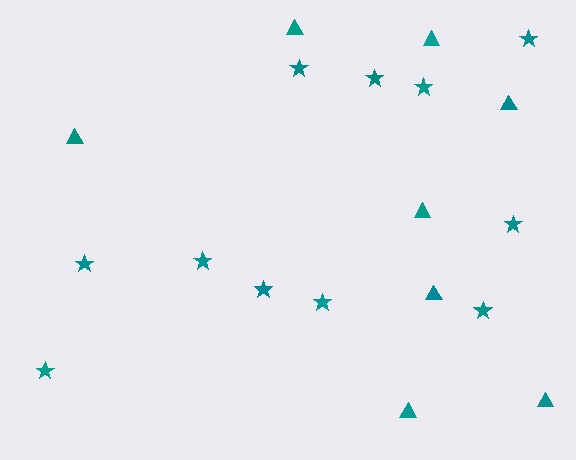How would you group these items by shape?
There are 2 groups: one group of triangles (8) and one group of stars (11).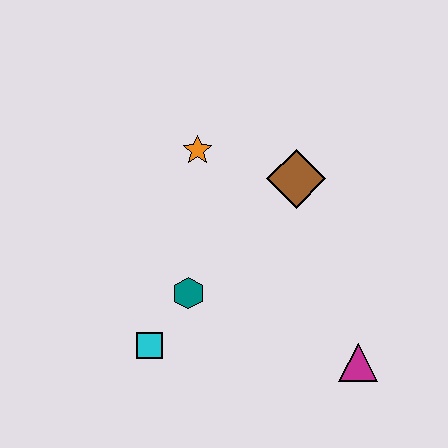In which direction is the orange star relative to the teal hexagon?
The orange star is above the teal hexagon.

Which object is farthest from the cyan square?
The brown diamond is farthest from the cyan square.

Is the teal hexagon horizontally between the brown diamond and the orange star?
No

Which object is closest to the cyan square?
The teal hexagon is closest to the cyan square.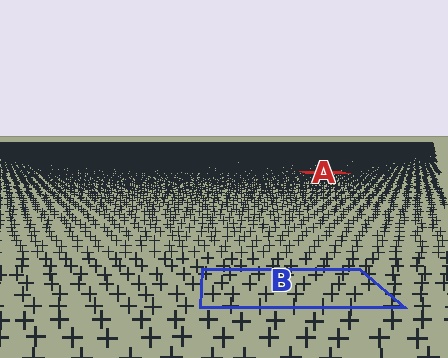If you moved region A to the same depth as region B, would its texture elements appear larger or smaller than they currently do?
They would appear larger. At a closer depth, the same texture elements are projected at a bigger on-screen size.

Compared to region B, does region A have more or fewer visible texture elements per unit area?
Region A has more texture elements per unit area — they are packed more densely because it is farther away.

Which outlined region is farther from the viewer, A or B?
Region A is farther from the viewer — the texture elements inside it appear smaller and more densely packed.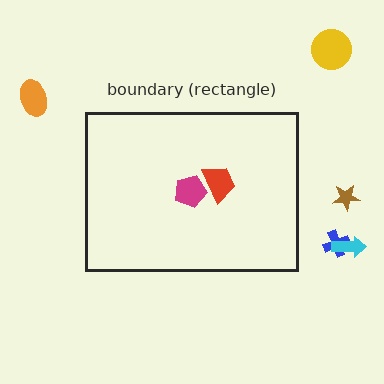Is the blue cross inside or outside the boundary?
Outside.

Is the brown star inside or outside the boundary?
Outside.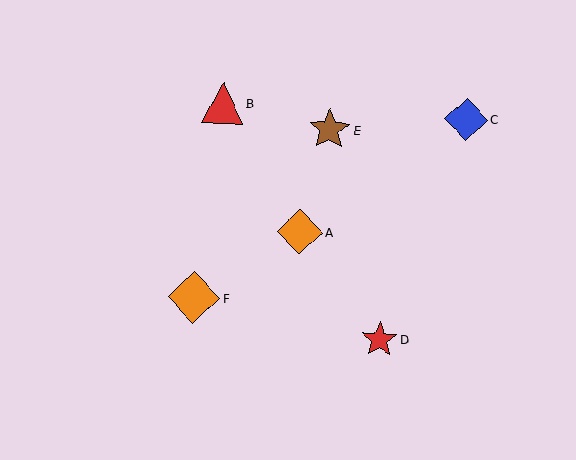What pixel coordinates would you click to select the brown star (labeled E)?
Click at (329, 129) to select the brown star E.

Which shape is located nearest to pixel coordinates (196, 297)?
The orange diamond (labeled F) at (194, 298) is nearest to that location.